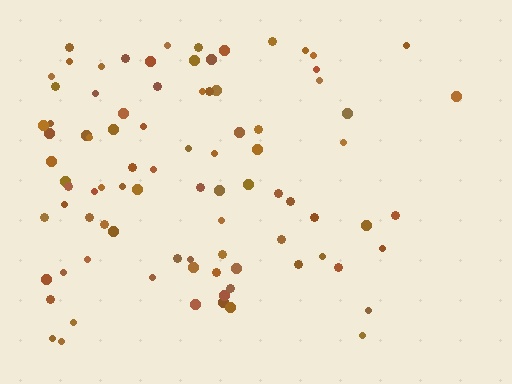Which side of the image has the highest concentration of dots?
The left.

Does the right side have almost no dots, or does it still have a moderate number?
Still a moderate number, just noticeably fewer than the left.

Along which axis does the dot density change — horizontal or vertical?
Horizontal.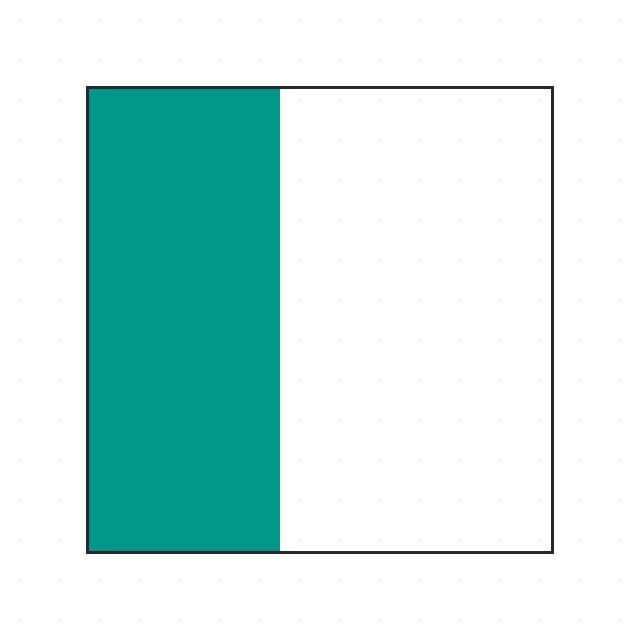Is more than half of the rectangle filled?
No.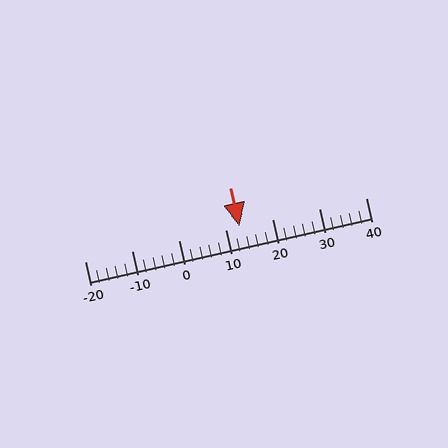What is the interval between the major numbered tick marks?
The major tick marks are spaced 10 units apart.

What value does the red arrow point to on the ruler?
The red arrow points to approximately 13.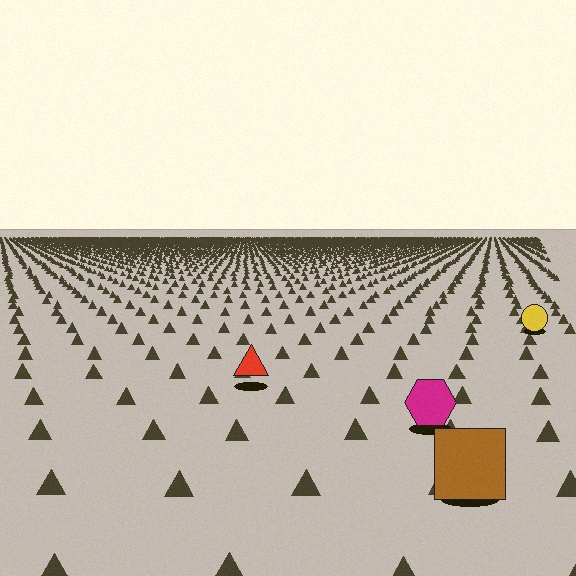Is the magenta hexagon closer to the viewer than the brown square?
No. The brown square is closer — you can tell from the texture gradient: the ground texture is coarser near it.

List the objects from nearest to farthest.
From nearest to farthest: the brown square, the magenta hexagon, the red triangle, the yellow circle.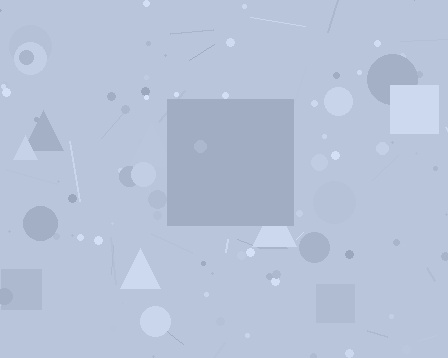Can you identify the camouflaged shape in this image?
The camouflaged shape is a square.